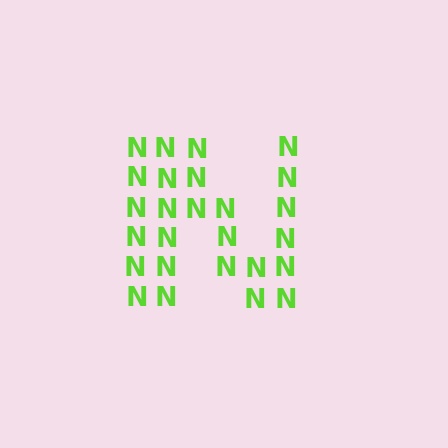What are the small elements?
The small elements are letter N's.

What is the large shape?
The large shape is the letter N.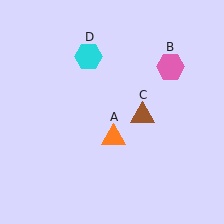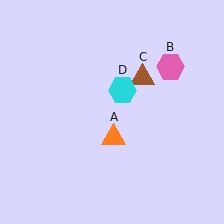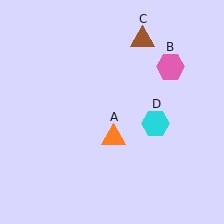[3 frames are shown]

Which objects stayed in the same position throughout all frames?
Orange triangle (object A) and pink hexagon (object B) remained stationary.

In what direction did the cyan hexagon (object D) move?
The cyan hexagon (object D) moved down and to the right.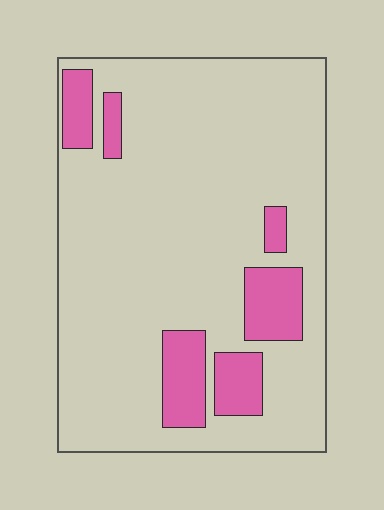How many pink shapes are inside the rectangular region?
6.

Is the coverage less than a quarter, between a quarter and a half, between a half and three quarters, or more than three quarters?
Less than a quarter.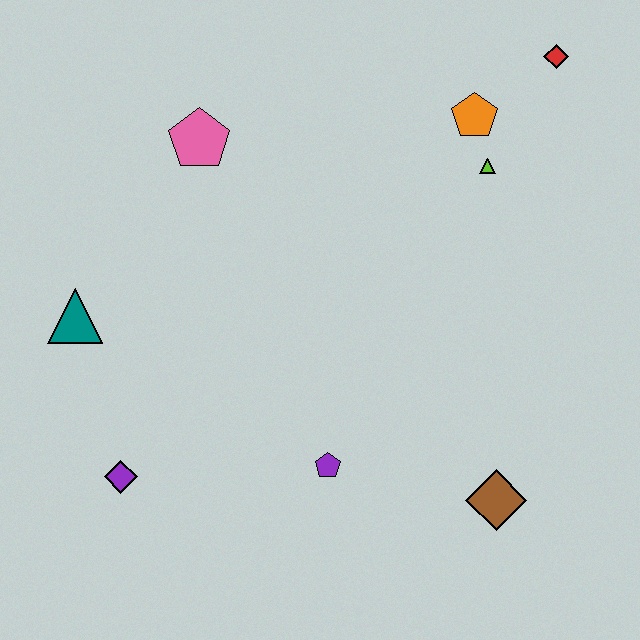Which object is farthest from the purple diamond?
The red diamond is farthest from the purple diamond.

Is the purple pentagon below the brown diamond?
No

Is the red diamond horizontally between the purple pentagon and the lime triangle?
No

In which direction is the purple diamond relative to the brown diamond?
The purple diamond is to the left of the brown diamond.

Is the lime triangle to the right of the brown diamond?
No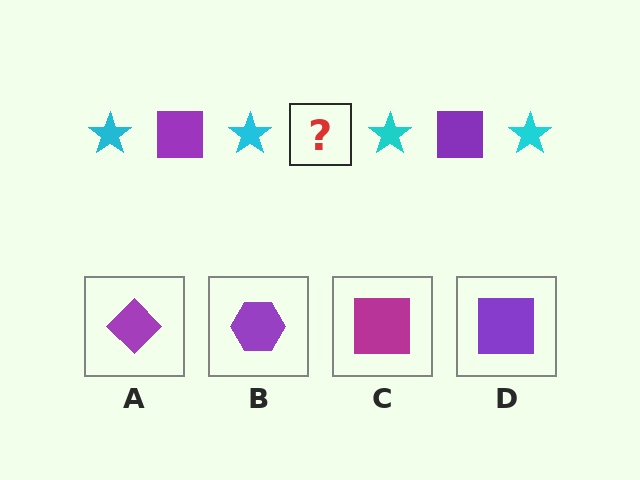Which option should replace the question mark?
Option D.